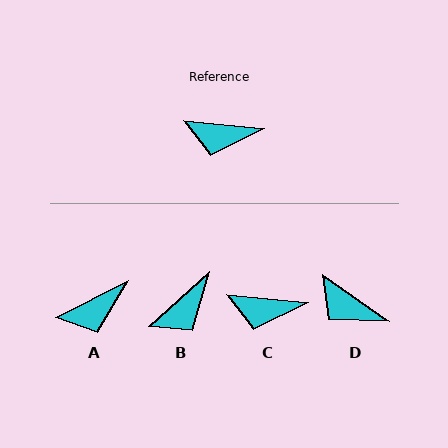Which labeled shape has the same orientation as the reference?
C.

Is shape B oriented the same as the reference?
No, it is off by about 48 degrees.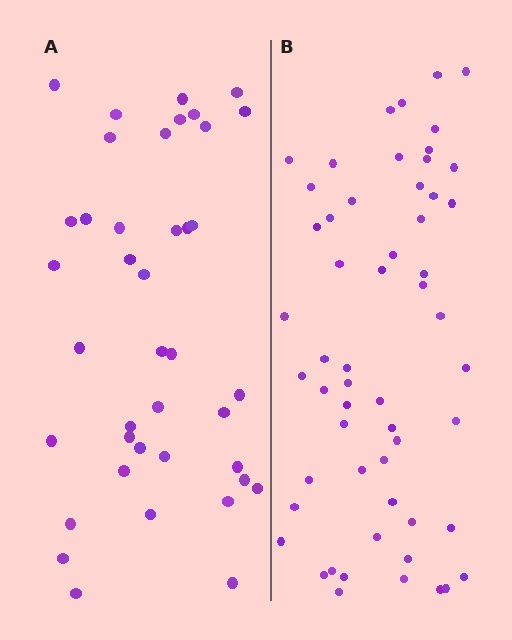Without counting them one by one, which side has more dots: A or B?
Region B (the right region) has more dots.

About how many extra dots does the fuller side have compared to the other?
Region B has approximately 15 more dots than region A.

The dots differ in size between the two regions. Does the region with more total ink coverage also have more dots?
No. Region A has more total ink coverage because its dots are larger, but region B actually contains more individual dots. Total area can be misleading — the number of items is what matters here.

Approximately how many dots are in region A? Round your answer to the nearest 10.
About 40 dots.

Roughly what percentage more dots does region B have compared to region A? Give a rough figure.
About 40% more.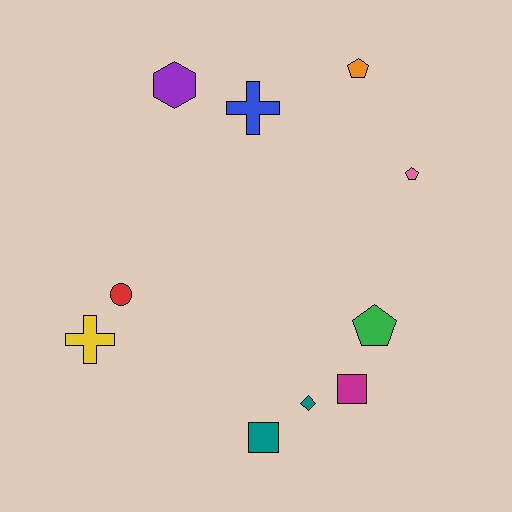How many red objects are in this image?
There is 1 red object.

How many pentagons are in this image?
There are 3 pentagons.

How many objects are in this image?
There are 10 objects.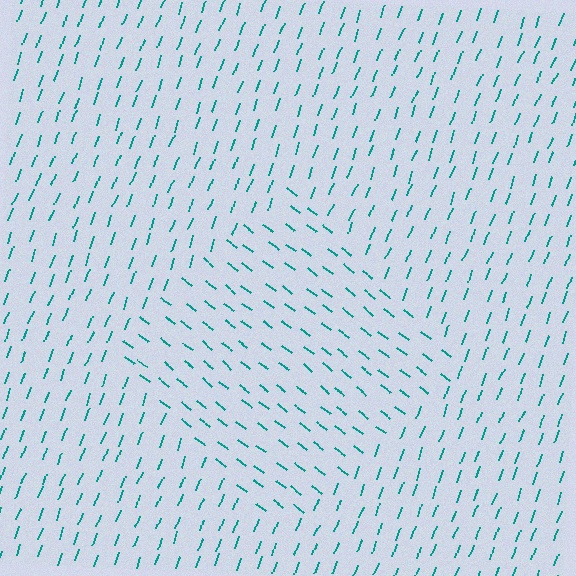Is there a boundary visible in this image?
Yes, there is a texture boundary formed by a change in line orientation.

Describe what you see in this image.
The image is filled with small teal line segments. A diamond region in the image has lines oriented differently from the surrounding lines, creating a visible texture boundary.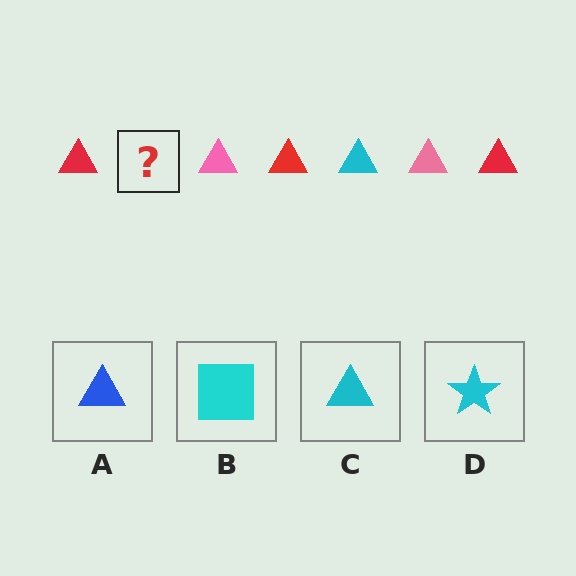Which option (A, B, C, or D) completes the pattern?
C.